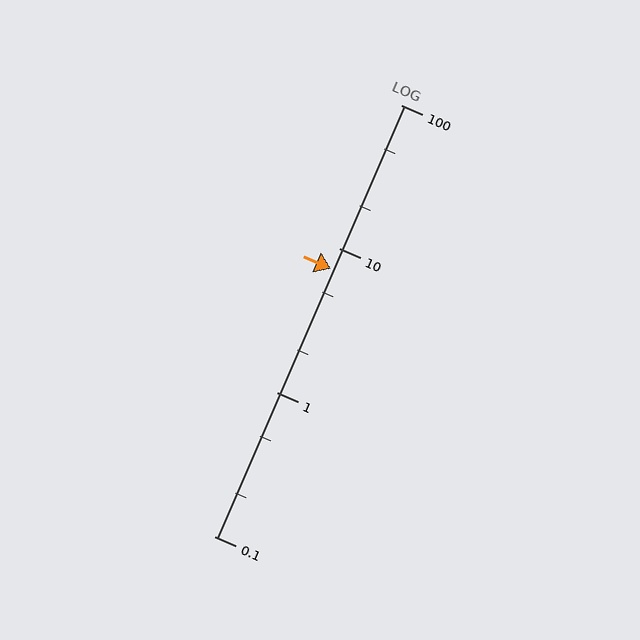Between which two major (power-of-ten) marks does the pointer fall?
The pointer is between 1 and 10.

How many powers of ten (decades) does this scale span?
The scale spans 3 decades, from 0.1 to 100.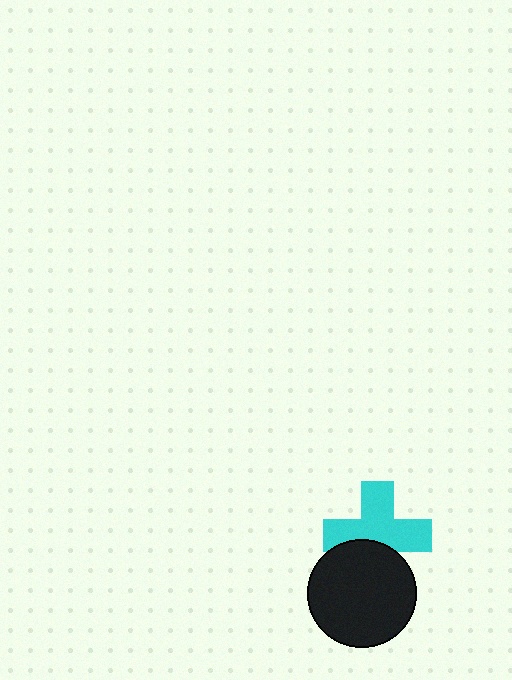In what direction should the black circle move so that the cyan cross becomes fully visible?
The black circle should move down. That is the shortest direction to clear the overlap and leave the cyan cross fully visible.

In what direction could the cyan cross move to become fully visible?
The cyan cross could move up. That would shift it out from behind the black circle entirely.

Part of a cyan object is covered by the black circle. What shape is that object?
It is a cross.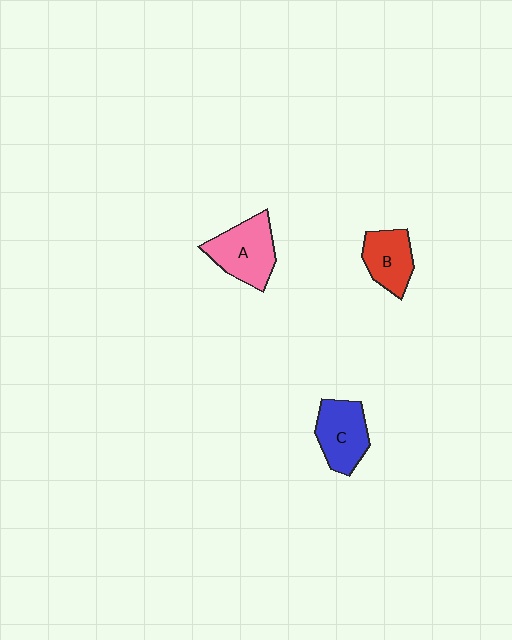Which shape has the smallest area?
Shape B (red).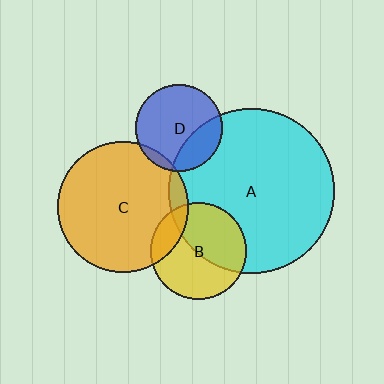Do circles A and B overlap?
Yes.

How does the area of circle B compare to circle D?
Approximately 1.2 times.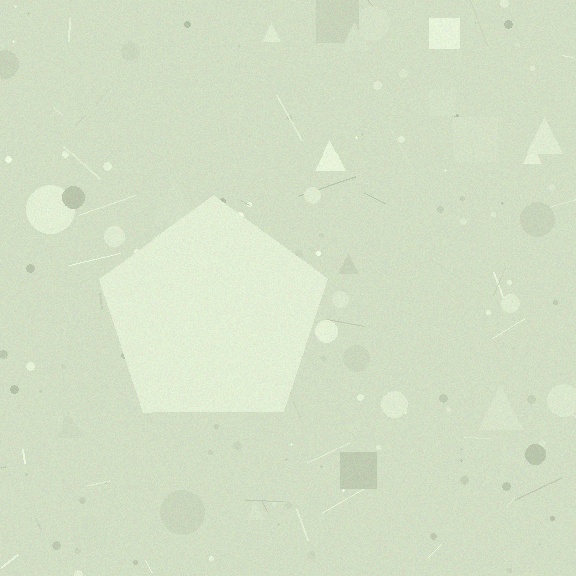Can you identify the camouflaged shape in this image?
The camouflaged shape is a pentagon.